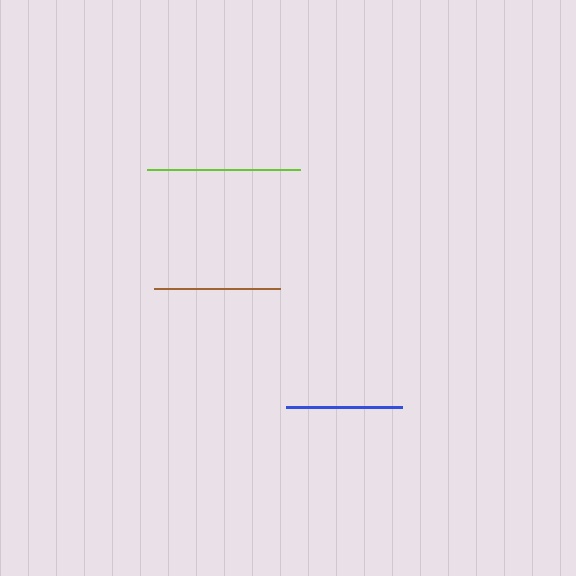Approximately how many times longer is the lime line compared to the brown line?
The lime line is approximately 1.2 times the length of the brown line.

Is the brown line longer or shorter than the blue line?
The brown line is longer than the blue line.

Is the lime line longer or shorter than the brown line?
The lime line is longer than the brown line.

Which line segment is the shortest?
The blue line is the shortest at approximately 116 pixels.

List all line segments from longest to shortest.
From longest to shortest: lime, brown, blue.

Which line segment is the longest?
The lime line is the longest at approximately 154 pixels.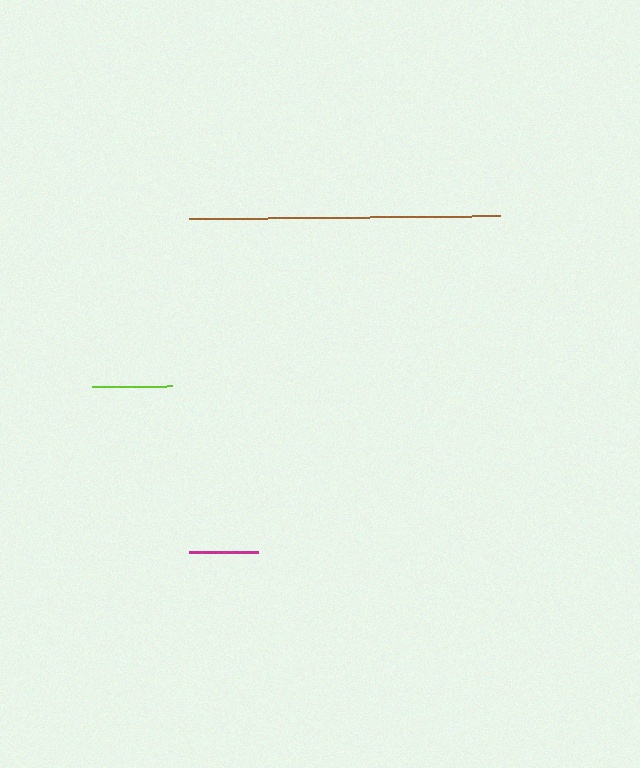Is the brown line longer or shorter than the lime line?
The brown line is longer than the lime line.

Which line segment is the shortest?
The magenta line is the shortest at approximately 69 pixels.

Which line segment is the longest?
The brown line is the longest at approximately 311 pixels.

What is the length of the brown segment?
The brown segment is approximately 311 pixels long.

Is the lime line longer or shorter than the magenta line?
The lime line is longer than the magenta line.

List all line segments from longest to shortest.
From longest to shortest: brown, lime, magenta.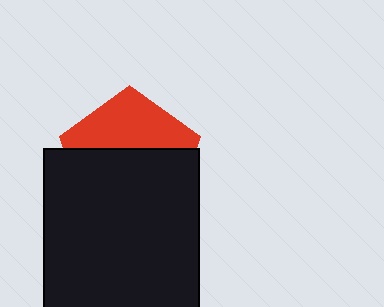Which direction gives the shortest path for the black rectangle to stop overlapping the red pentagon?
Moving down gives the shortest separation.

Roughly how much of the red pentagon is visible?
A small part of it is visible (roughly 39%).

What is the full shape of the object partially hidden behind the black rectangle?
The partially hidden object is a red pentagon.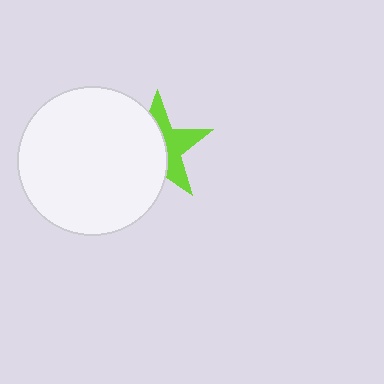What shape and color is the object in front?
The object in front is a white circle.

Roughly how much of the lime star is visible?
A small part of it is visible (roughly 44%).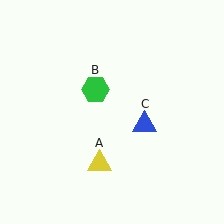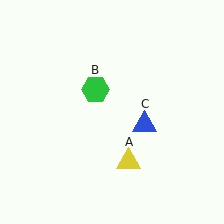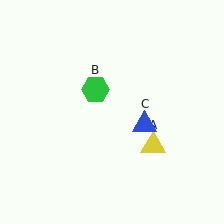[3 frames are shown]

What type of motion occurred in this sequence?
The yellow triangle (object A) rotated counterclockwise around the center of the scene.